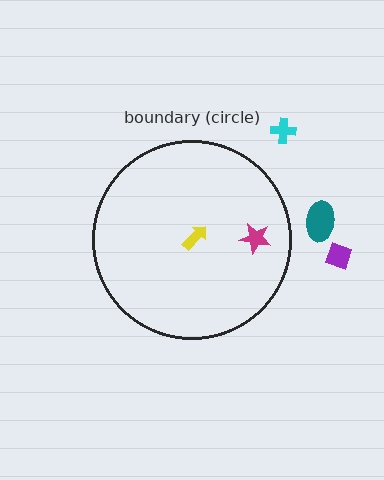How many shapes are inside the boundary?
2 inside, 3 outside.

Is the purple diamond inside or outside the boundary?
Outside.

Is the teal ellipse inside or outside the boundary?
Outside.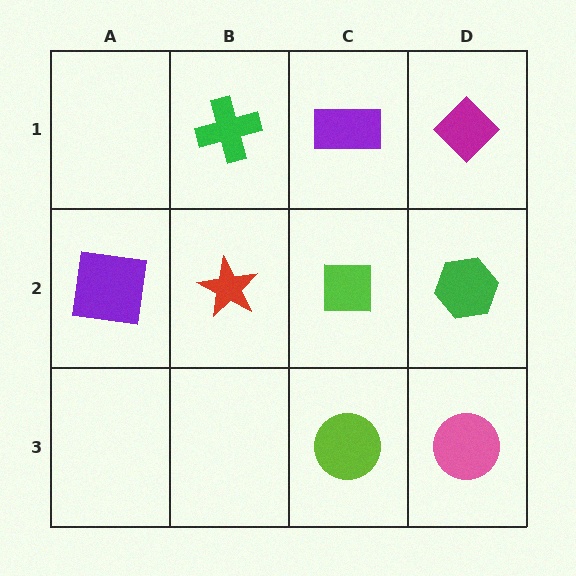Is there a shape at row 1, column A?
No, that cell is empty.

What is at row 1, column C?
A purple rectangle.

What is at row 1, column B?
A green cross.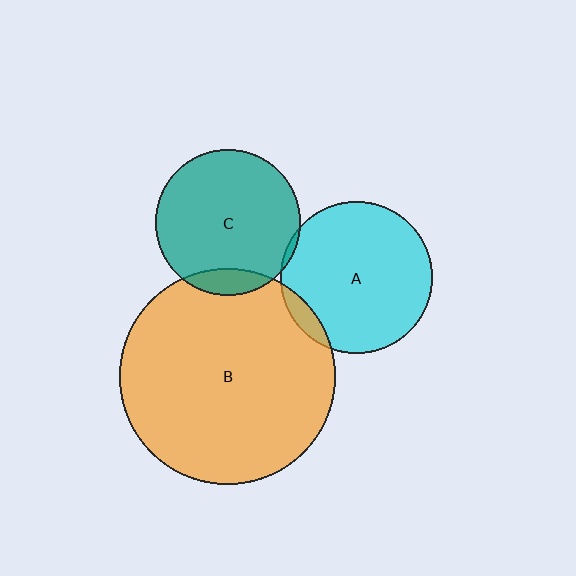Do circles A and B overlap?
Yes.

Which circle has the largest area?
Circle B (orange).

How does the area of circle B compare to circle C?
Approximately 2.2 times.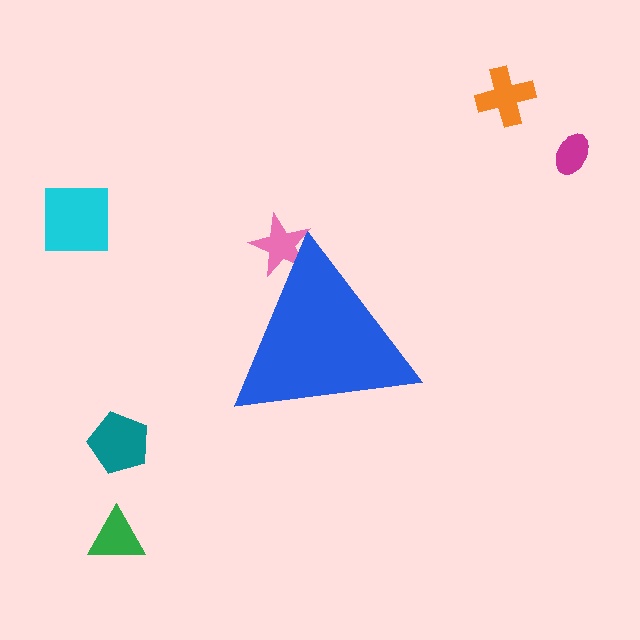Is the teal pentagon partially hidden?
No, the teal pentagon is fully visible.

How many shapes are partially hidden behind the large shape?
1 shape is partially hidden.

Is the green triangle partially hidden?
No, the green triangle is fully visible.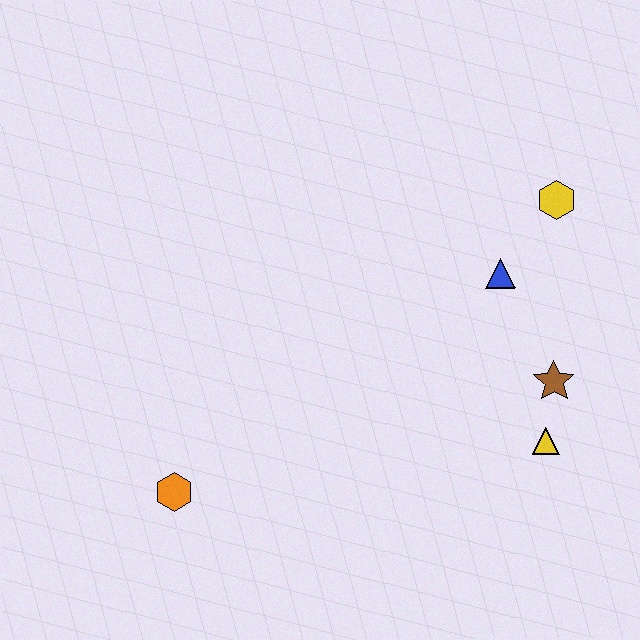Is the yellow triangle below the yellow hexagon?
Yes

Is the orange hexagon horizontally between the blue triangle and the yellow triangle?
No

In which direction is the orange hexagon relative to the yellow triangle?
The orange hexagon is to the left of the yellow triangle.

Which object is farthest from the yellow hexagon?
The orange hexagon is farthest from the yellow hexagon.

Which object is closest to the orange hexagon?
The yellow triangle is closest to the orange hexagon.